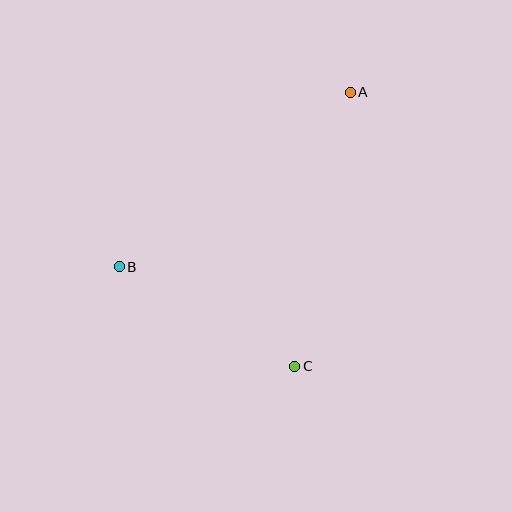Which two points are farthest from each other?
Points A and B are farthest from each other.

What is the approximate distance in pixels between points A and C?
The distance between A and C is approximately 280 pixels.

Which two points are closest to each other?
Points B and C are closest to each other.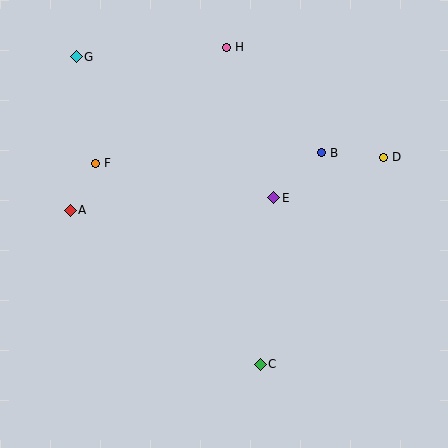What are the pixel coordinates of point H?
Point H is at (227, 47).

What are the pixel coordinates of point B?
Point B is at (322, 153).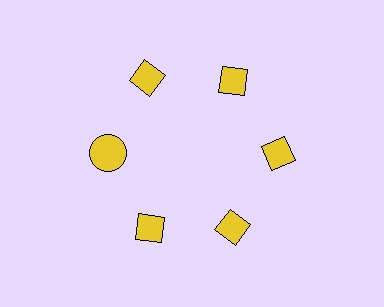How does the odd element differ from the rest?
It has a different shape: circle instead of diamond.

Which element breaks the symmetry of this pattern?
The yellow circle at roughly the 9 o'clock position breaks the symmetry. All other shapes are yellow diamonds.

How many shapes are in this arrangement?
There are 6 shapes arranged in a ring pattern.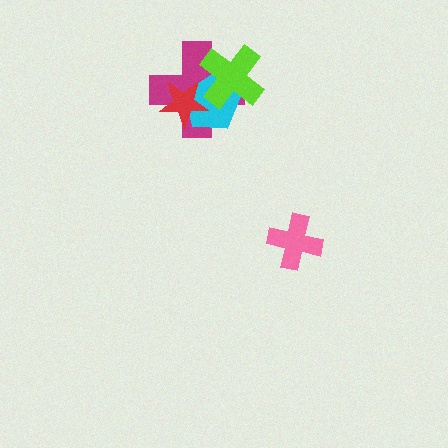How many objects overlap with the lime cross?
2 objects overlap with the lime cross.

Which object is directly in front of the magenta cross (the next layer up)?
The cyan pentagon is directly in front of the magenta cross.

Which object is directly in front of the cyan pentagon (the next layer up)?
The red star is directly in front of the cyan pentagon.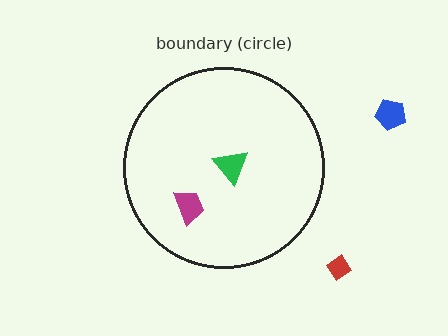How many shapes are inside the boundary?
2 inside, 2 outside.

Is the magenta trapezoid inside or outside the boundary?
Inside.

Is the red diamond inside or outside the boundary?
Outside.